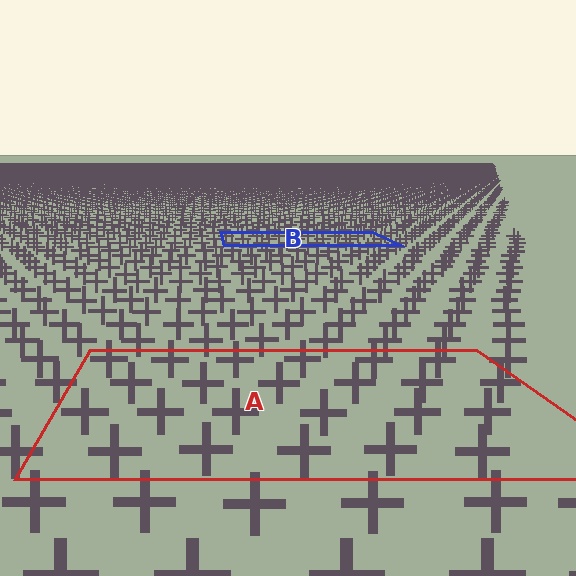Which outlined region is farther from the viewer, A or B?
Region B is farther from the viewer — the texture elements inside it appear smaller and more densely packed.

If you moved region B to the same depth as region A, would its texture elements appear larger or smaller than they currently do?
They would appear larger. At a closer depth, the same texture elements are projected at a bigger on-screen size.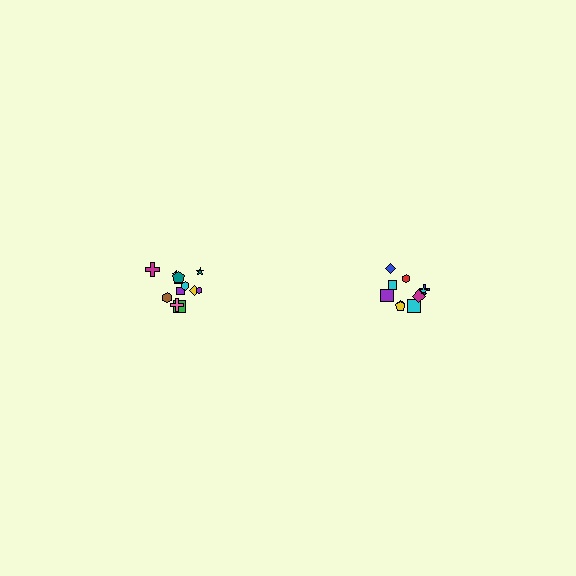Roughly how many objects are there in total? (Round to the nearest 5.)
Roughly 20 objects in total.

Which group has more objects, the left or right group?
The left group.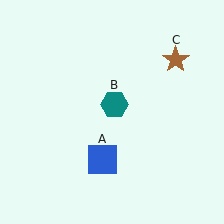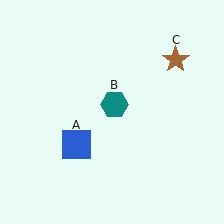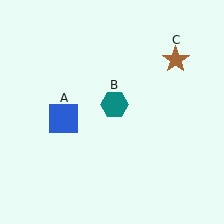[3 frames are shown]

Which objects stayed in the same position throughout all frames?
Teal hexagon (object B) and brown star (object C) remained stationary.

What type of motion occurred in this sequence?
The blue square (object A) rotated clockwise around the center of the scene.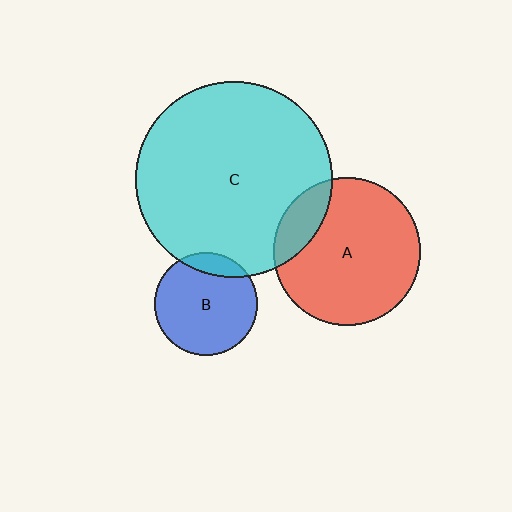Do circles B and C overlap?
Yes.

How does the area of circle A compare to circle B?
Approximately 2.1 times.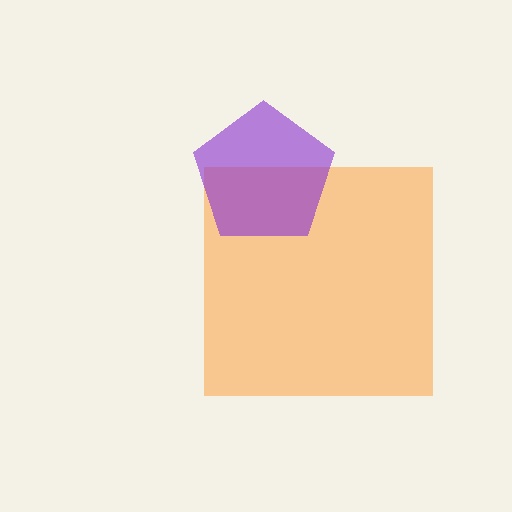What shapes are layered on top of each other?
The layered shapes are: an orange square, a purple pentagon.